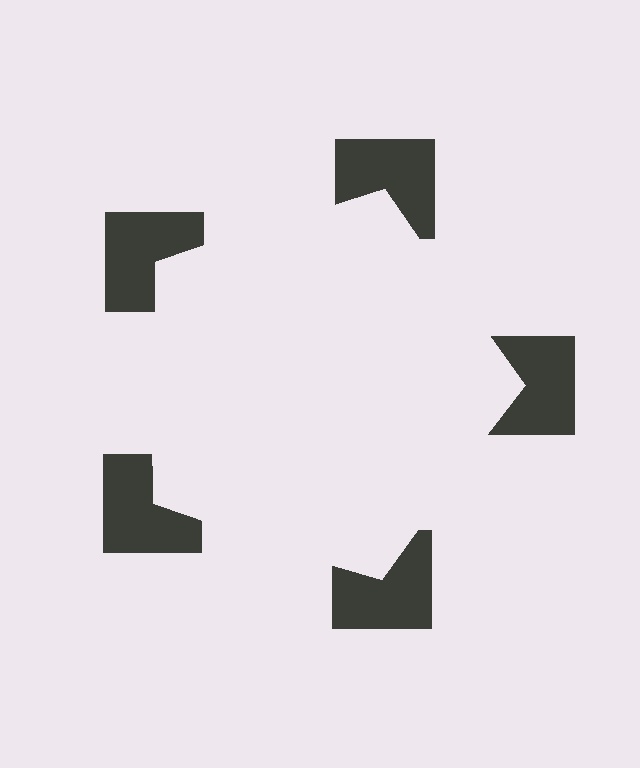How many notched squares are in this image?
There are 5 — one at each vertex of the illusory pentagon.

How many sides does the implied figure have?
5 sides.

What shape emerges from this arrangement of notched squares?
An illusory pentagon — its edges are inferred from the aligned wedge cuts in the notched squares, not physically drawn.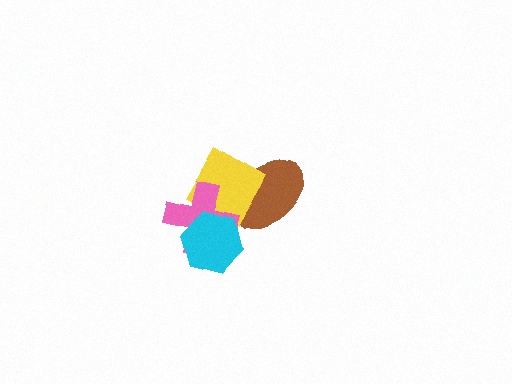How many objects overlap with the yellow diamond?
3 objects overlap with the yellow diamond.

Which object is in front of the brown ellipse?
The yellow diamond is in front of the brown ellipse.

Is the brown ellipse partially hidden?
Yes, it is partially covered by another shape.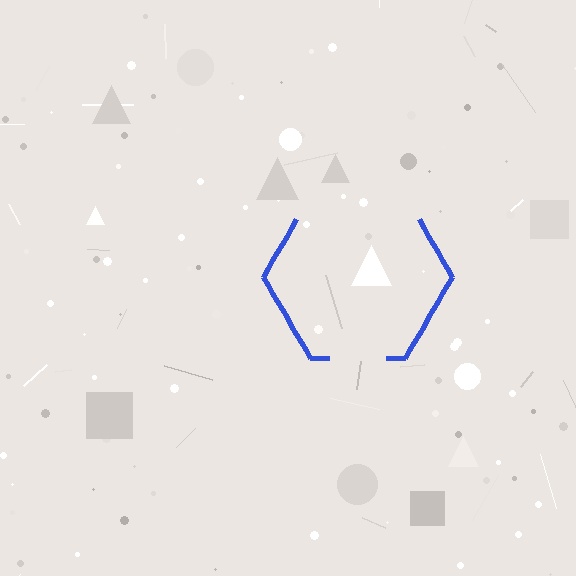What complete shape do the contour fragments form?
The contour fragments form a hexagon.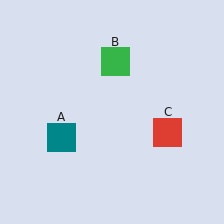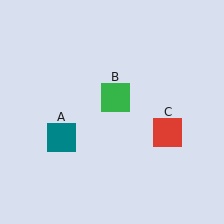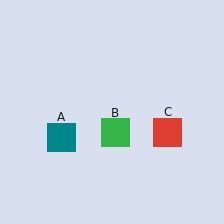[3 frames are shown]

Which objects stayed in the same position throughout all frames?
Teal square (object A) and red square (object C) remained stationary.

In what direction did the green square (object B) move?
The green square (object B) moved down.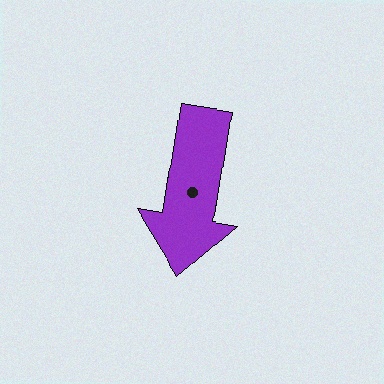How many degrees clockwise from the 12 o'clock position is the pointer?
Approximately 189 degrees.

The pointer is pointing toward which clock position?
Roughly 6 o'clock.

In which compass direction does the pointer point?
South.